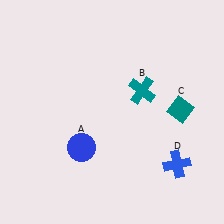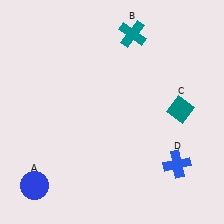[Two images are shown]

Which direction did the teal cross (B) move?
The teal cross (B) moved up.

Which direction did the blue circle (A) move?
The blue circle (A) moved left.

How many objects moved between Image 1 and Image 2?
2 objects moved between the two images.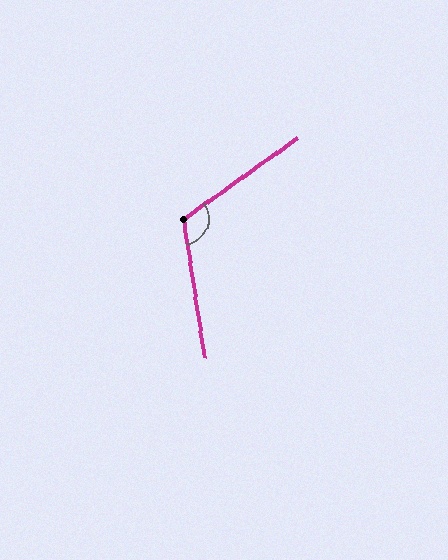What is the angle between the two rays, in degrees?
Approximately 117 degrees.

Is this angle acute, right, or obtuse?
It is obtuse.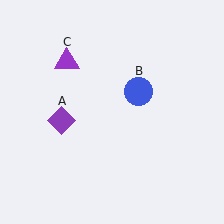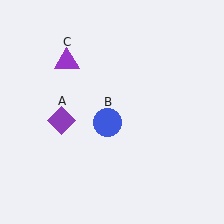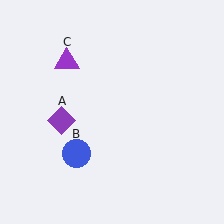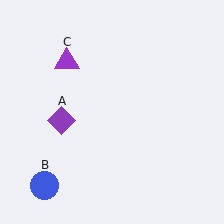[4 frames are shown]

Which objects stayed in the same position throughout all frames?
Purple diamond (object A) and purple triangle (object C) remained stationary.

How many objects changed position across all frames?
1 object changed position: blue circle (object B).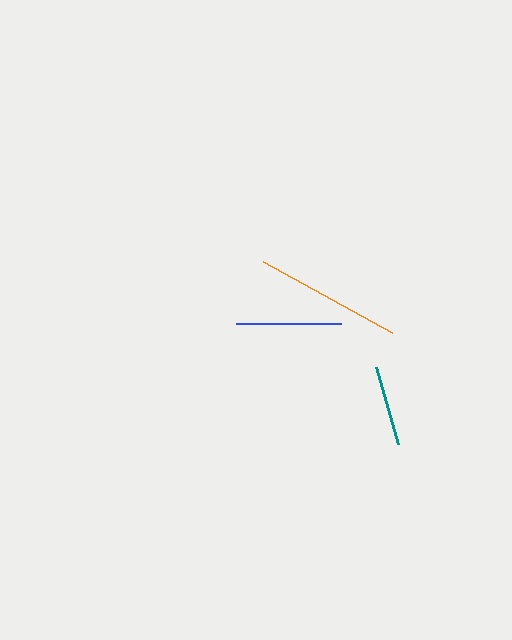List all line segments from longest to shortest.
From longest to shortest: orange, blue, teal.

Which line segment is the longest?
The orange line is the longest at approximately 147 pixels.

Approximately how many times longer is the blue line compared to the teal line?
The blue line is approximately 1.3 times the length of the teal line.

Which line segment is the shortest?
The teal line is the shortest at approximately 80 pixels.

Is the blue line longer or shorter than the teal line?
The blue line is longer than the teal line.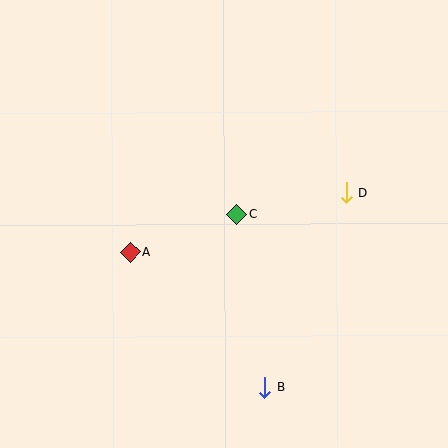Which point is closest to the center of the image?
Point C at (237, 214) is closest to the center.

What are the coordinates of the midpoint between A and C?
The midpoint between A and C is at (183, 233).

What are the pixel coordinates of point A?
Point A is at (130, 252).